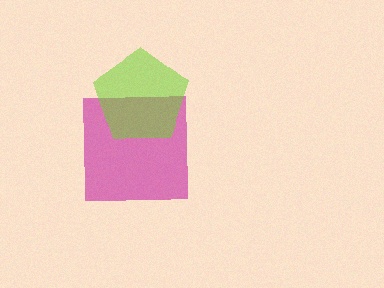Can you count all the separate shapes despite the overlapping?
Yes, there are 2 separate shapes.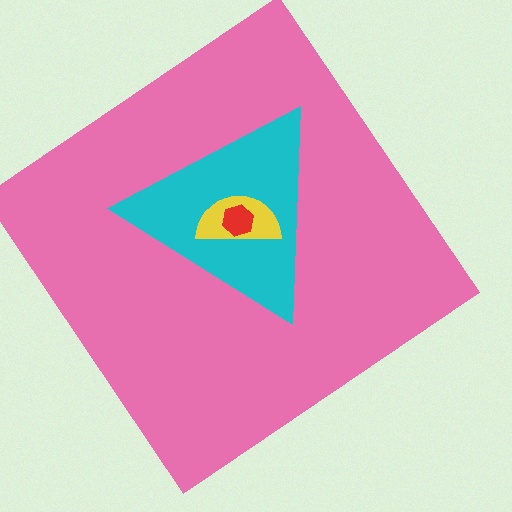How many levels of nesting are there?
4.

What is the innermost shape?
The red hexagon.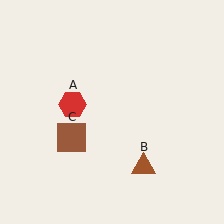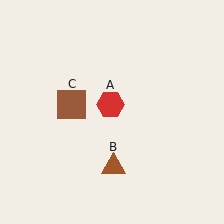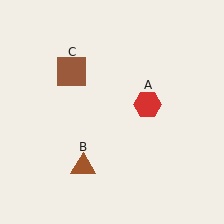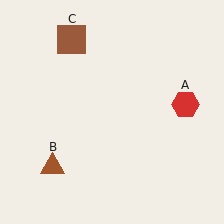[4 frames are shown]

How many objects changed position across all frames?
3 objects changed position: red hexagon (object A), brown triangle (object B), brown square (object C).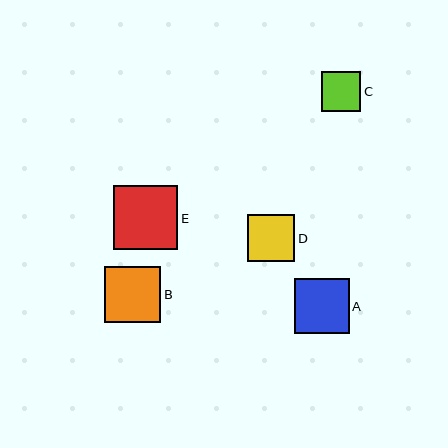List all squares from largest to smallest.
From largest to smallest: E, B, A, D, C.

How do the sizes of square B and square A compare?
Square B and square A are approximately the same size.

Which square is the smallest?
Square C is the smallest with a size of approximately 40 pixels.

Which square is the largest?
Square E is the largest with a size of approximately 65 pixels.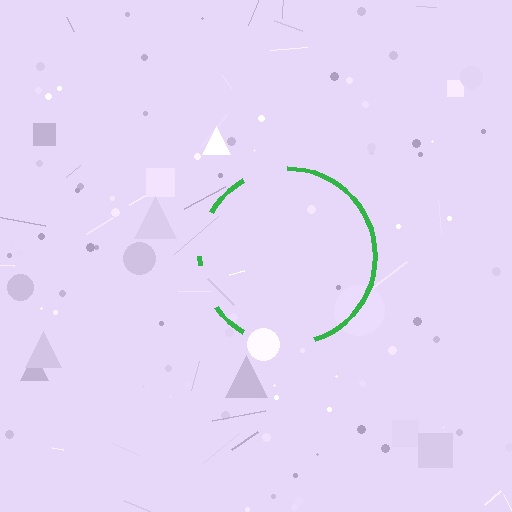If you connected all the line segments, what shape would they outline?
They would outline a circle.